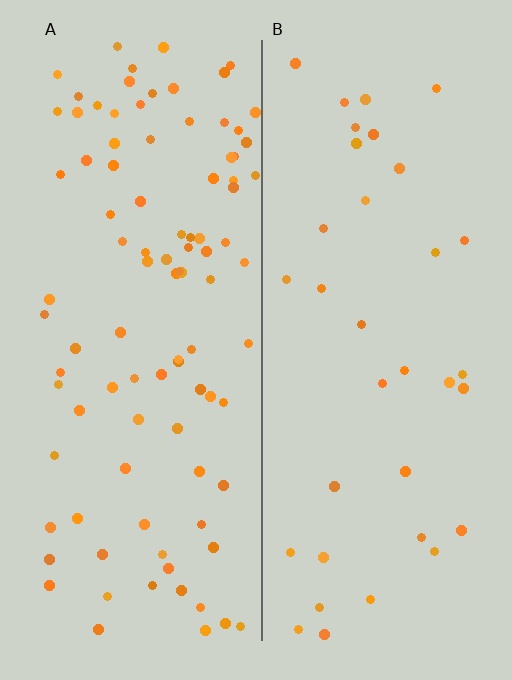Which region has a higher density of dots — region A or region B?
A (the left).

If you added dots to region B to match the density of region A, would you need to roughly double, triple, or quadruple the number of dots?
Approximately triple.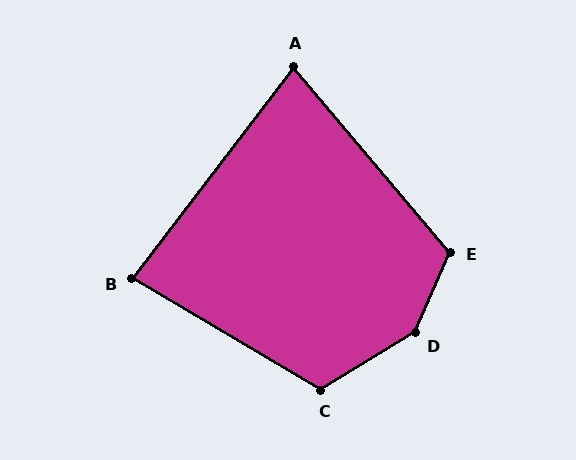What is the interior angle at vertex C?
Approximately 118 degrees (obtuse).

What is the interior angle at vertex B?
Approximately 83 degrees (acute).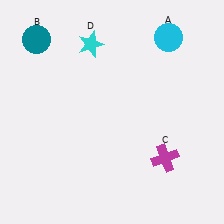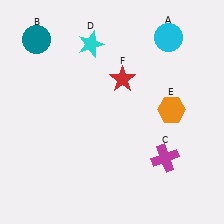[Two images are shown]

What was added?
An orange hexagon (E), a red star (F) were added in Image 2.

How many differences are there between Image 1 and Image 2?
There are 2 differences between the two images.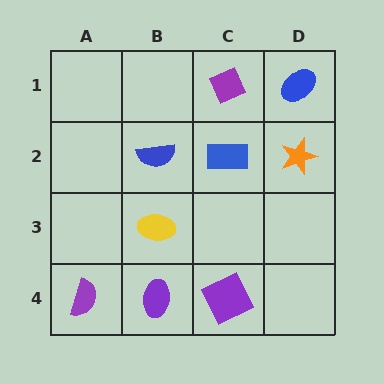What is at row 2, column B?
A blue semicircle.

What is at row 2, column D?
An orange star.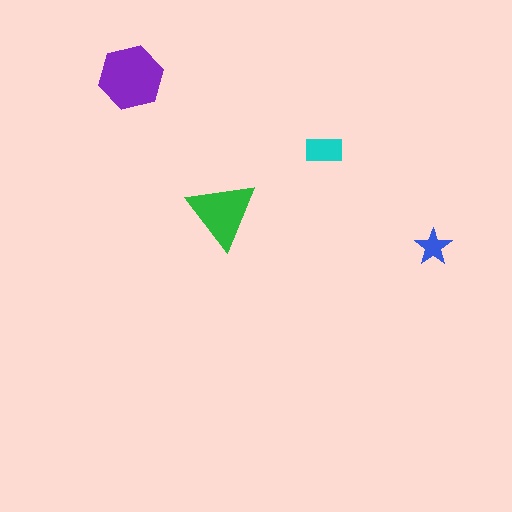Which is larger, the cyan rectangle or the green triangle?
The green triangle.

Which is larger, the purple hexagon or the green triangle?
The purple hexagon.